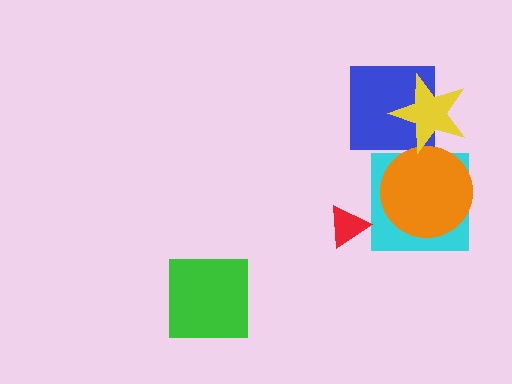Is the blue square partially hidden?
Yes, it is partially covered by another shape.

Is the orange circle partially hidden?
Yes, it is partially covered by another shape.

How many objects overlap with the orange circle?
2 objects overlap with the orange circle.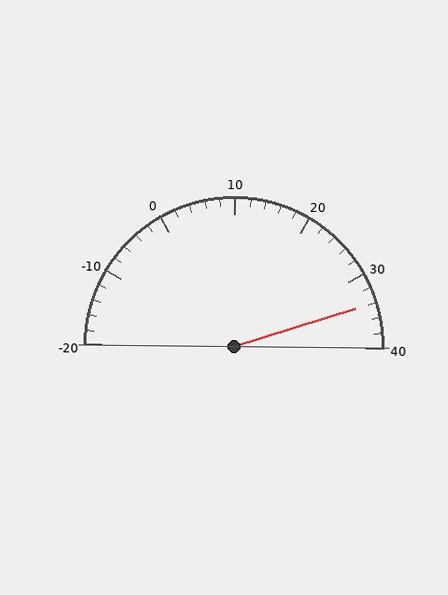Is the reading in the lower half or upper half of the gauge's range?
The reading is in the upper half of the range (-20 to 40).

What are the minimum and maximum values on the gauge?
The gauge ranges from -20 to 40.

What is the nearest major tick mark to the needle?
The nearest major tick mark is 30.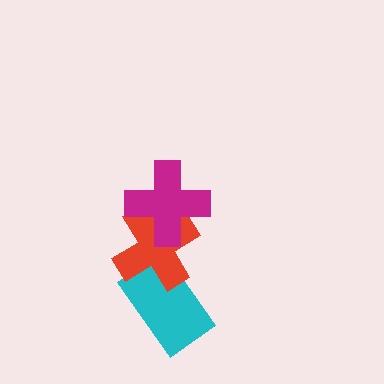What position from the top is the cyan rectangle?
The cyan rectangle is 3rd from the top.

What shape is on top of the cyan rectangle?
The red cross is on top of the cyan rectangle.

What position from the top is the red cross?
The red cross is 2nd from the top.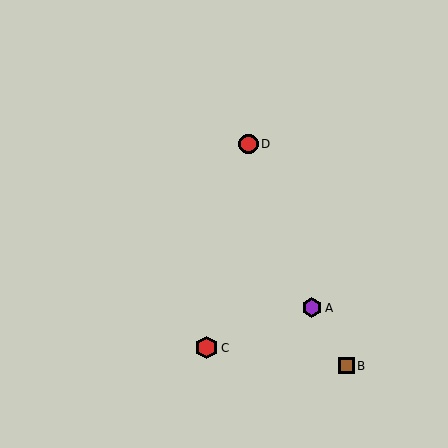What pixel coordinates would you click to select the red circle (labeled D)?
Click at (248, 144) to select the red circle D.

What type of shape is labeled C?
Shape C is a red hexagon.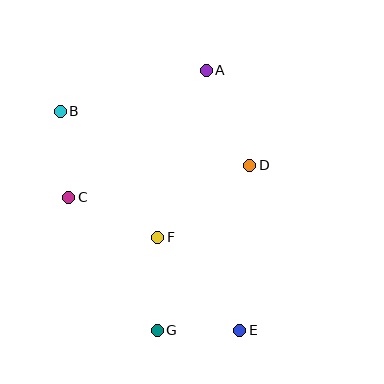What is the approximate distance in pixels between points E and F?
The distance between E and F is approximately 124 pixels.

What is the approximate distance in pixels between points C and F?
The distance between C and F is approximately 98 pixels.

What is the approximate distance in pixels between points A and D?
The distance between A and D is approximately 105 pixels.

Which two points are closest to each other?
Points E and G are closest to each other.